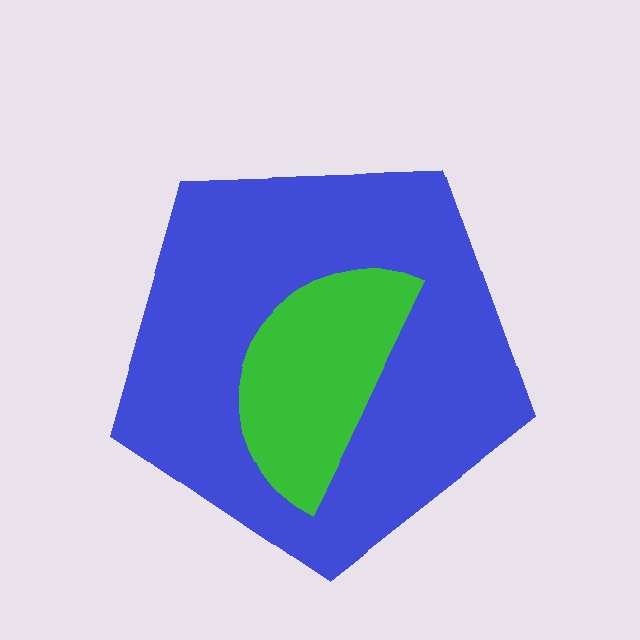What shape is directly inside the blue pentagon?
The green semicircle.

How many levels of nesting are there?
2.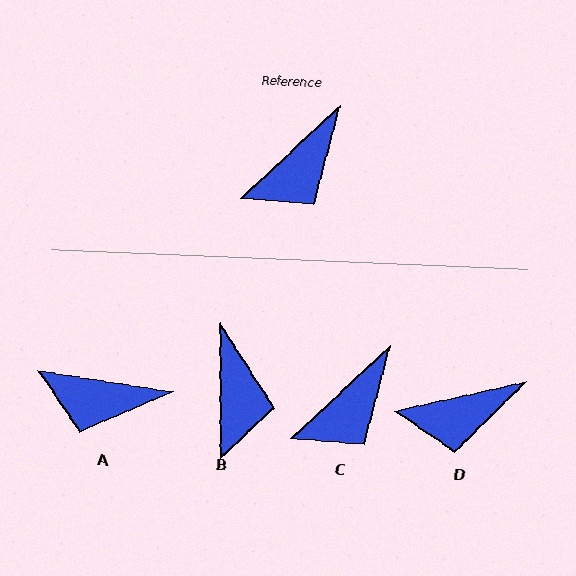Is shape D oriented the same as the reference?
No, it is off by about 30 degrees.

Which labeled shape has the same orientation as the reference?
C.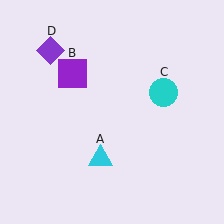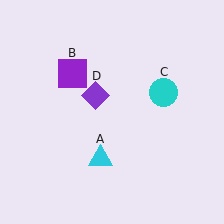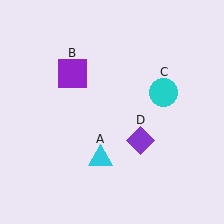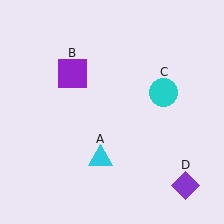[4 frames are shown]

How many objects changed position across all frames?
1 object changed position: purple diamond (object D).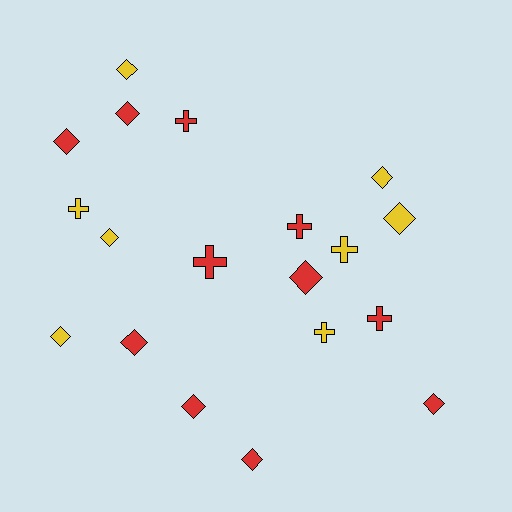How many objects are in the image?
There are 19 objects.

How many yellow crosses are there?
There are 3 yellow crosses.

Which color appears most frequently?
Red, with 11 objects.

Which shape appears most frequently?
Diamond, with 12 objects.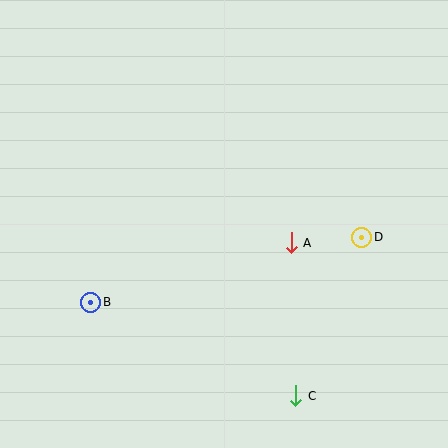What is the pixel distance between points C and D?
The distance between C and D is 171 pixels.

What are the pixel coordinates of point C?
Point C is at (296, 396).